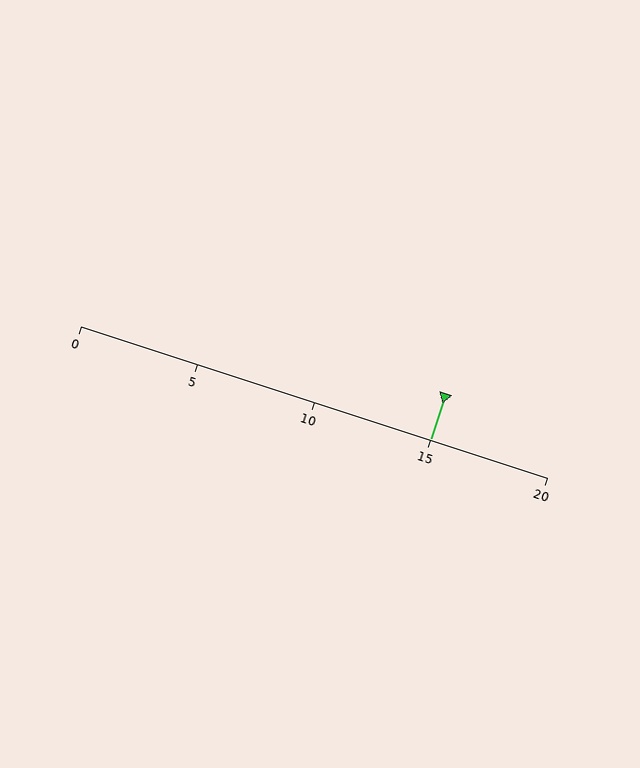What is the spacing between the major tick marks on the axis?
The major ticks are spaced 5 apart.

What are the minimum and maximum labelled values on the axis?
The axis runs from 0 to 20.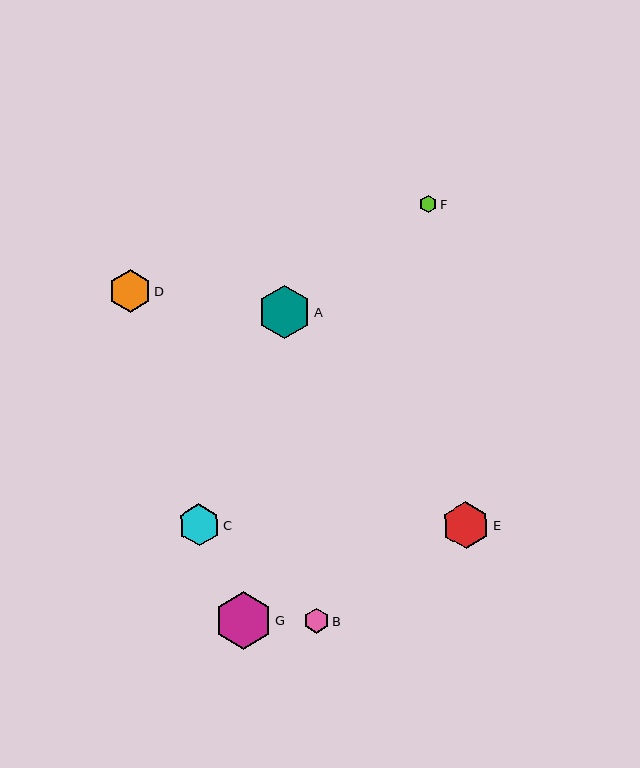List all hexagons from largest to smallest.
From largest to smallest: G, A, E, D, C, B, F.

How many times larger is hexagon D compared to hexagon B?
Hexagon D is approximately 1.7 times the size of hexagon B.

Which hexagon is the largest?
Hexagon G is the largest with a size of approximately 57 pixels.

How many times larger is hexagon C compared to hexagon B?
Hexagon C is approximately 1.7 times the size of hexagon B.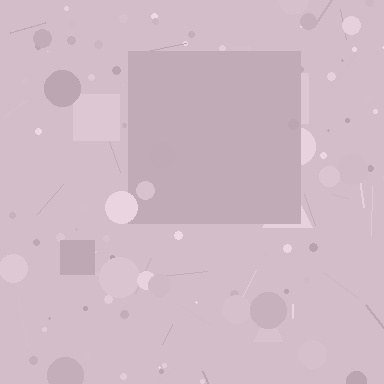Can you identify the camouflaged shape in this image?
The camouflaged shape is a square.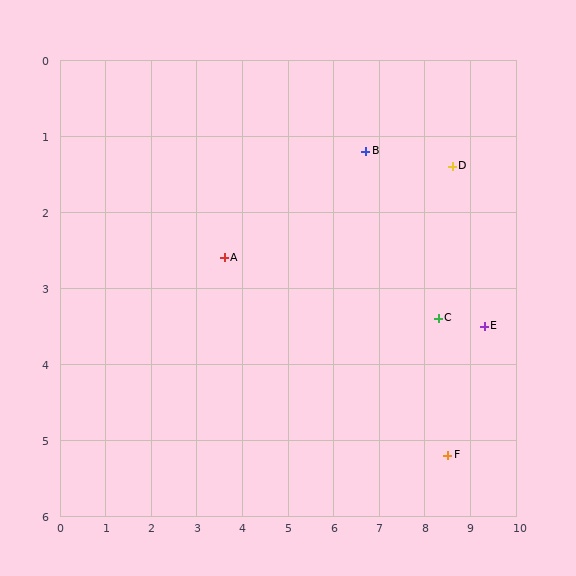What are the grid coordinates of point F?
Point F is at approximately (8.5, 5.2).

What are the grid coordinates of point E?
Point E is at approximately (9.3, 3.5).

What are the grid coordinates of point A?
Point A is at approximately (3.6, 2.6).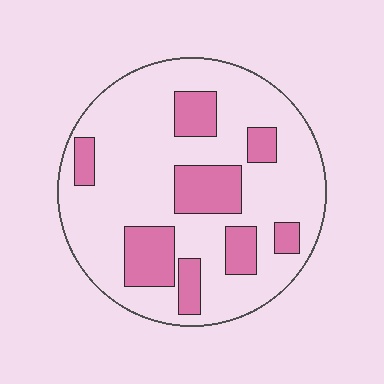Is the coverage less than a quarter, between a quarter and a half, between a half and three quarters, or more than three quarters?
Less than a quarter.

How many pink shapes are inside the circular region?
8.